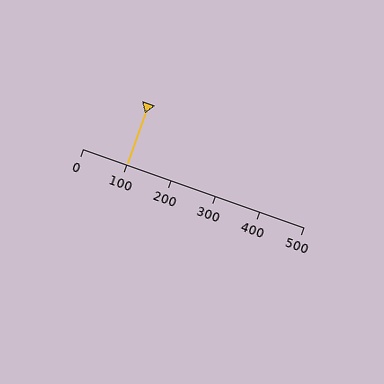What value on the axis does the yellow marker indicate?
The marker indicates approximately 100.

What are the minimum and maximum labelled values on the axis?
The axis runs from 0 to 500.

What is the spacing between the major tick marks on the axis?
The major ticks are spaced 100 apart.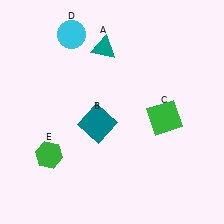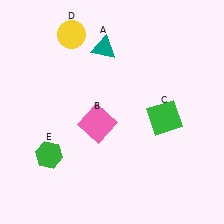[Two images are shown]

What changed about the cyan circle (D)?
In Image 1, D is cyan. In Image 2, it changed to yellow.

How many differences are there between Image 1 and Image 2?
There are 2 differences between the two images.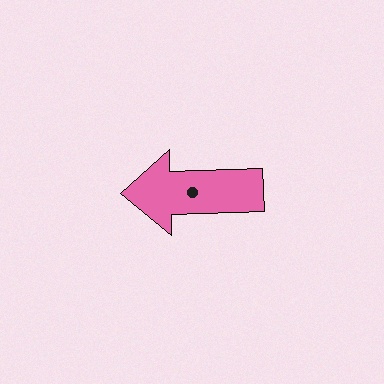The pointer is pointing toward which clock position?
Roughly 9 o'clock.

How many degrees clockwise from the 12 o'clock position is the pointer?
Approximately 268 degrees.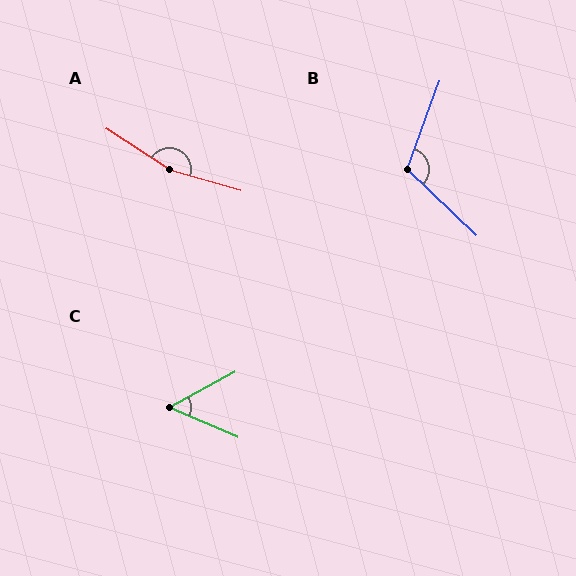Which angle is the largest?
A, at approximately 163 degrees.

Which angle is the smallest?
C, at approximately 52 degrees.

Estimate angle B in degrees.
Approximately 114 degrees.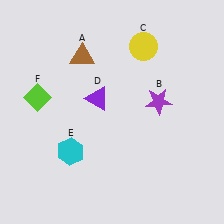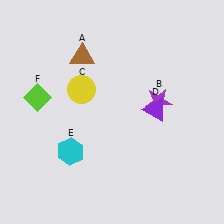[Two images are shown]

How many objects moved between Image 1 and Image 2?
2 objects moved between the two images.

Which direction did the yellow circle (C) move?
The yellow circle (C) moved left.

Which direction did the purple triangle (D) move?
The purple triangle (D) moved right.